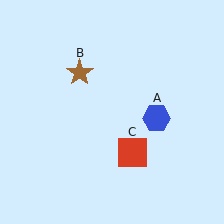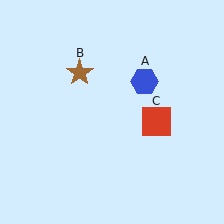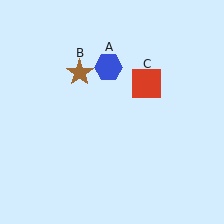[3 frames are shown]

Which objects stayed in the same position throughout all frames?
Brown star (object B) remained stationary.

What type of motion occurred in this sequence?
The blue hexagon (object A), red square (object C) rotated counterclockwise around the center of the scene.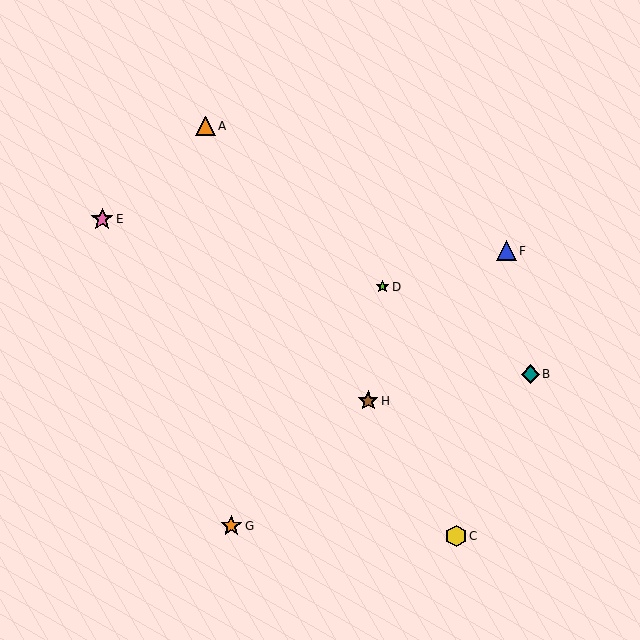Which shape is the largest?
The pink star (labeled E) is the largest.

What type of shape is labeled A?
Shape A is an orange triangle.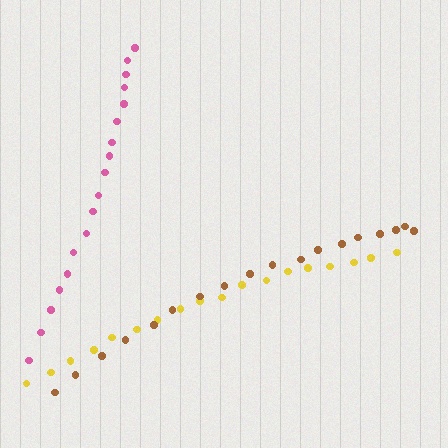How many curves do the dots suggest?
There are 3 distinct paths.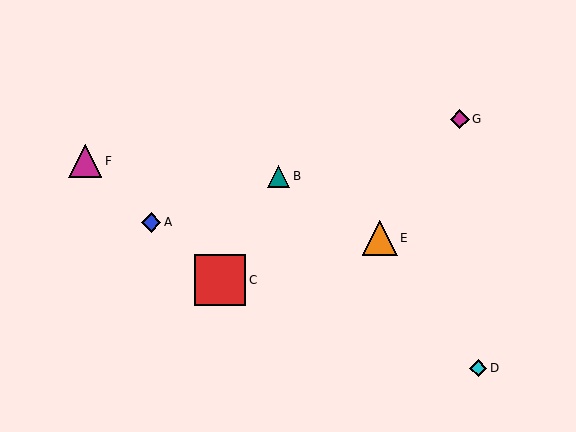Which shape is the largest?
The red square (labeled C) is the largest.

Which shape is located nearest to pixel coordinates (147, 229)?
The blue diamond (labeled A) at (151, 222) is nearest to that location.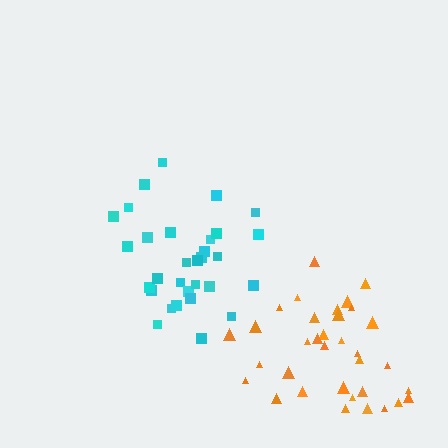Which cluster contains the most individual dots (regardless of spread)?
Orange (34).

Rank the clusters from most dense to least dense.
orange, cyan.